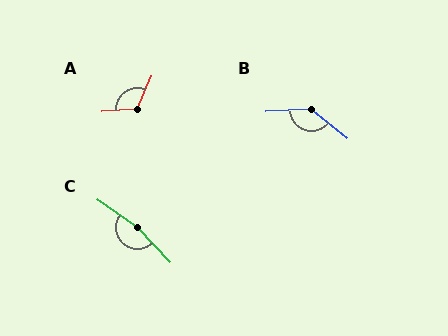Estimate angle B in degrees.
Approximately 138 degrees.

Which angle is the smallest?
A, at approximately 117 degrees.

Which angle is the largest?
C, at approximately 168 degrees.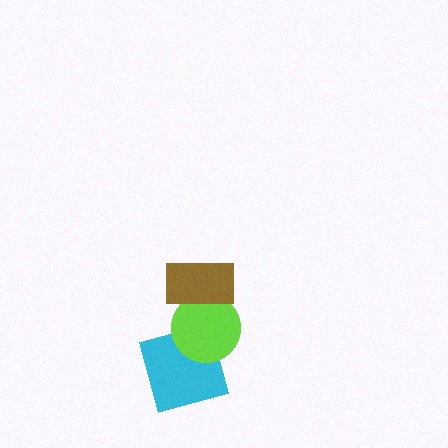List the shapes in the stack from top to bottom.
From top to bottom: the brown rectangle, the lime circle, the cyan square.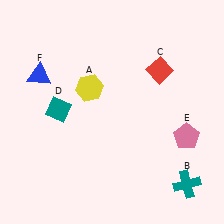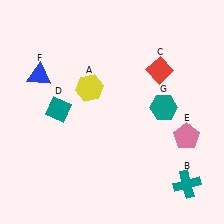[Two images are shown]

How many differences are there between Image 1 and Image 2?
There is 1 difference between the two images.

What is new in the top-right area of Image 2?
A teal hexagon (G) was added in the top-right area of Image 2.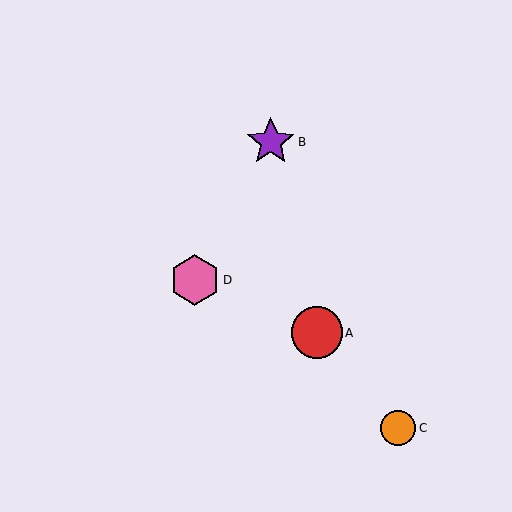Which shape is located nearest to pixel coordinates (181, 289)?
The pink hexagon (labeled D) at (195, 280) is nearest to that location.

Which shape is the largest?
The red circle (labeled A) is the largest.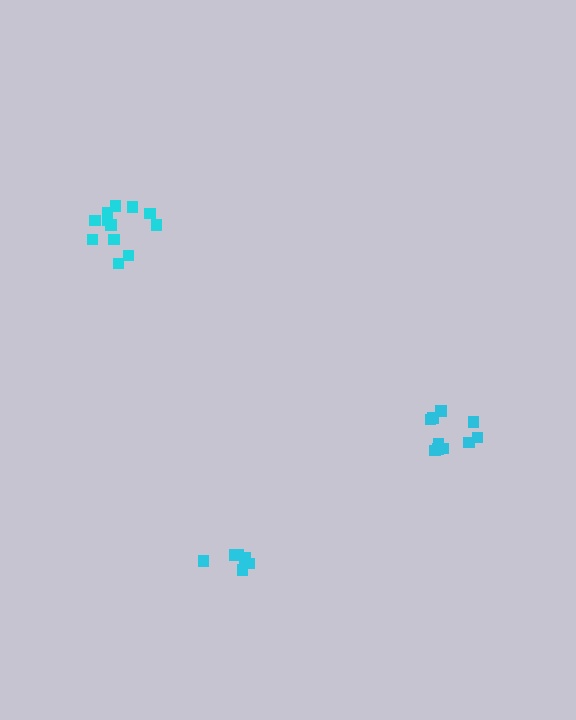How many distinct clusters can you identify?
There are 3 distinct clusters.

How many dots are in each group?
Group 1: 12 dots, Group 2: 6 dots, Group 3: 10 dots (28 total).